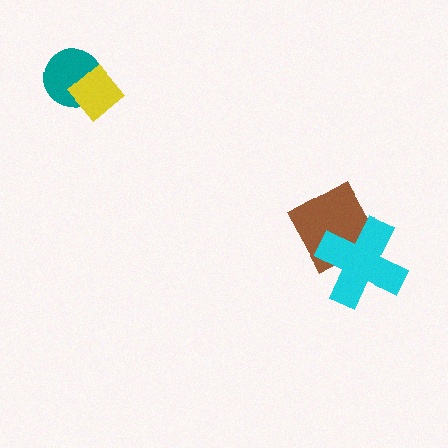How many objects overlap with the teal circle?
1 object overlaps with the teal circle.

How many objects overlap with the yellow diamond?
1 object overlaps with the yellow diamond.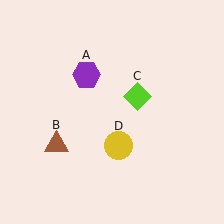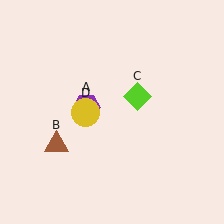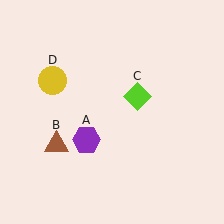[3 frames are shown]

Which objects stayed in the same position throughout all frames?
Brown triangle (object B) and lime diamond (object C) remained stationary.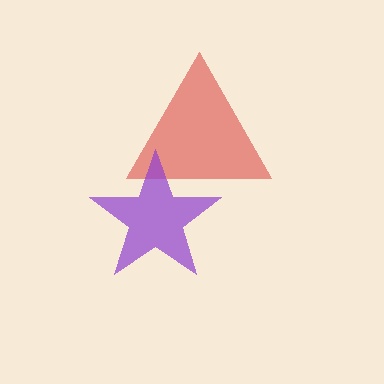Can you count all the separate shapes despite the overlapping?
Yes, there are 2 separate shapes.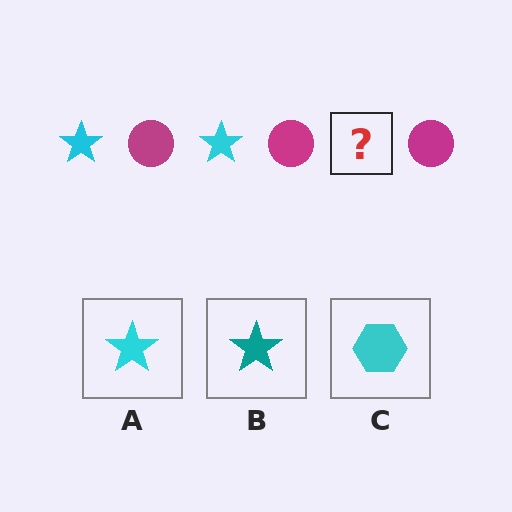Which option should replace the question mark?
Option A.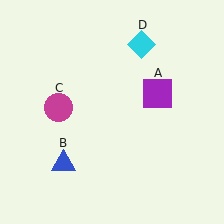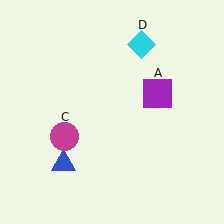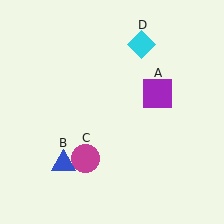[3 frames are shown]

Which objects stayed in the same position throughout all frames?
Purple square (object A) and blue triangle (object B) and cyan diamond (object D) remained stationary.